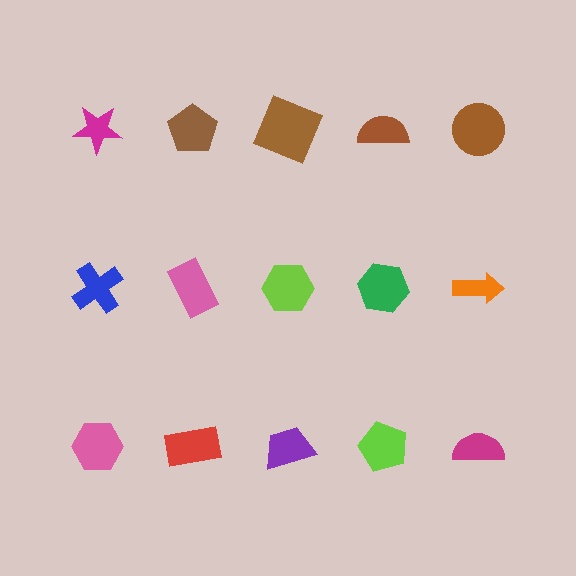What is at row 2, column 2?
A pink rectangle.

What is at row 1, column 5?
A brown circle.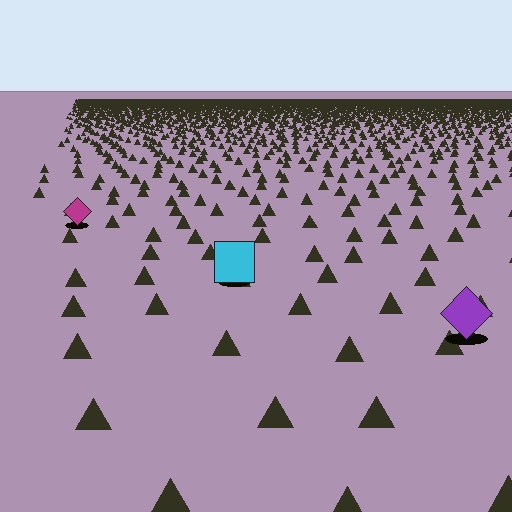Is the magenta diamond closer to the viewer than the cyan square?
No. The cyan square is closer — you can tell from the texture gradient: the ground texture is coarser near it.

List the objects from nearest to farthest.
From nearest to farthest: the purple diamond, the cyan square, the magenta diamond.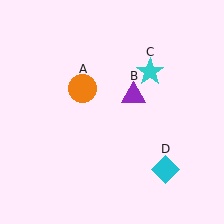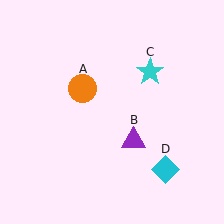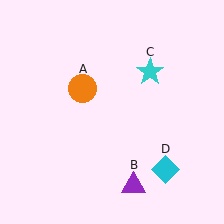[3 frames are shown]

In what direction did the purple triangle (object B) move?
The purple triangle (object B) moved down.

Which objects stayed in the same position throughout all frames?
Orange circle (object A) and cyan star (object C) and cyan diamond (object D) remained stationary.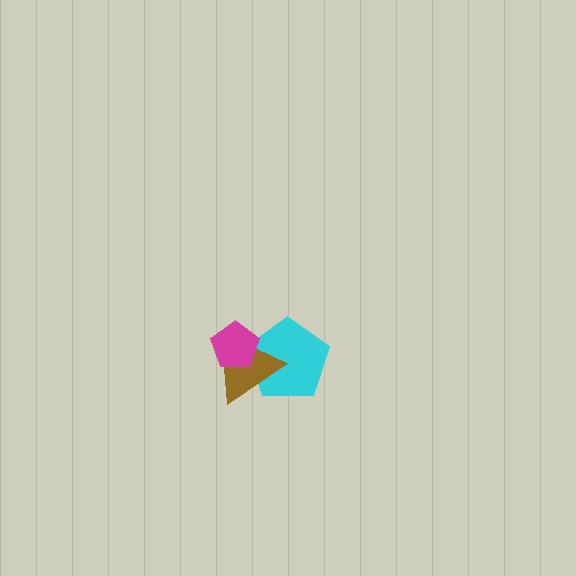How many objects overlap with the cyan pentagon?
2 objects overlap with the cyan pentagon.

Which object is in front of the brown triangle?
The magenta pentagon is in front of the brown triangle.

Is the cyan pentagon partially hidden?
Yes, it is partially covered by another shape.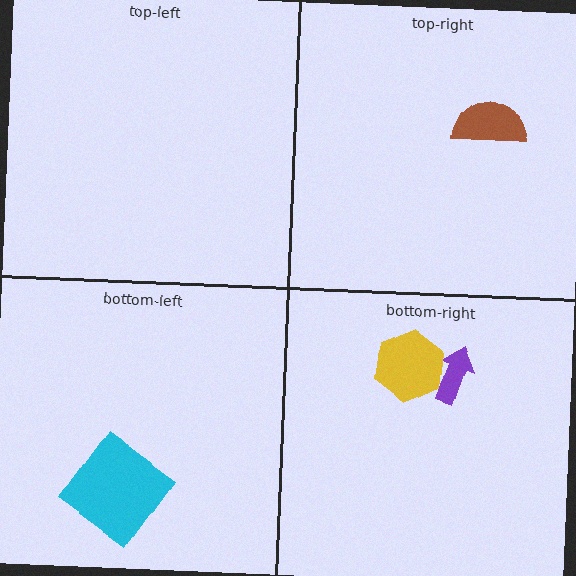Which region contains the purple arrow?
The bottom-right region.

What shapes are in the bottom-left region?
The cyan diamond.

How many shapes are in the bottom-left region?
1.